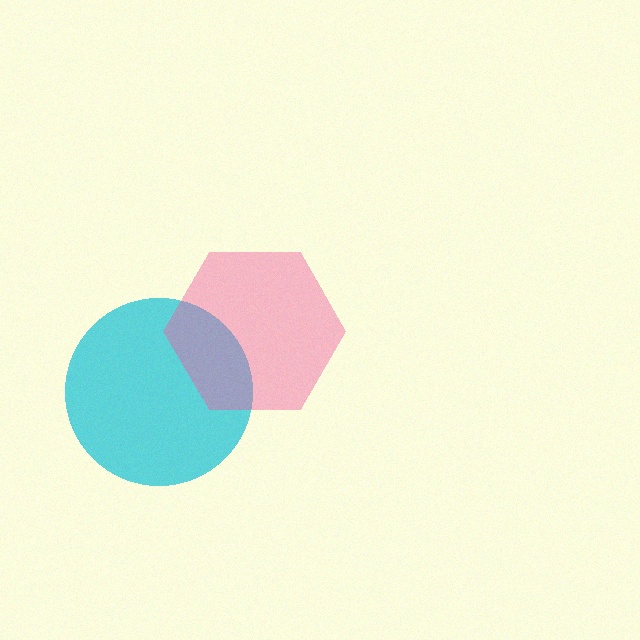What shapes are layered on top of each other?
The layered shapes are: a cyan circle, a pink hexagon.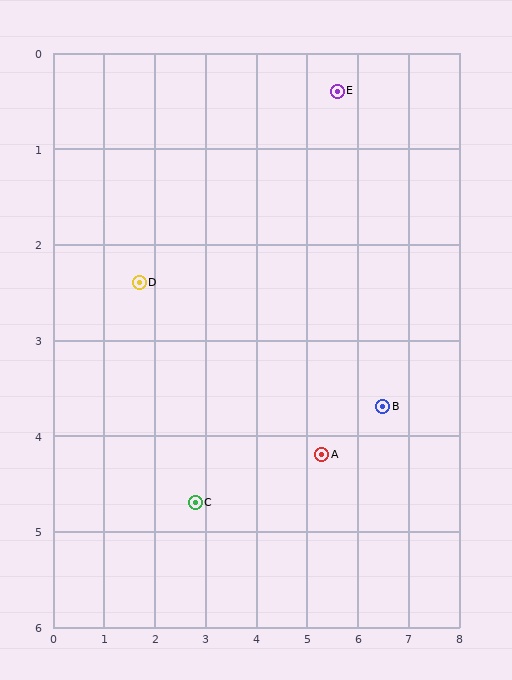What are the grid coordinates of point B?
Point B is at approximately (6.5, 3.7).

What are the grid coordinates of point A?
Point A is at approximately (5.3, 4.2).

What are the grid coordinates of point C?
Point C is at approximately (2.8, 4.7).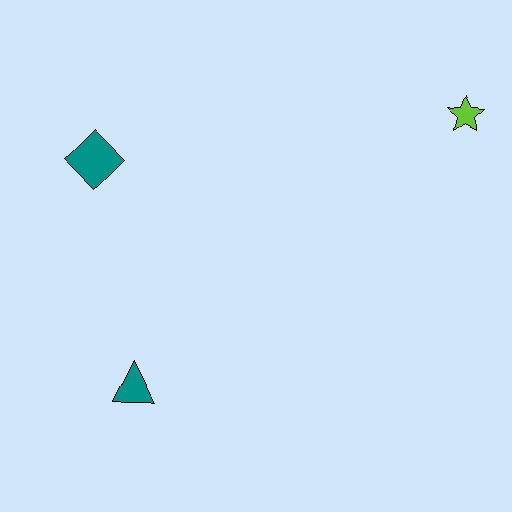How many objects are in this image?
There are 3 objects.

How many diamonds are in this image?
There is 1 diamond.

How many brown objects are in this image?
There are no brown objects.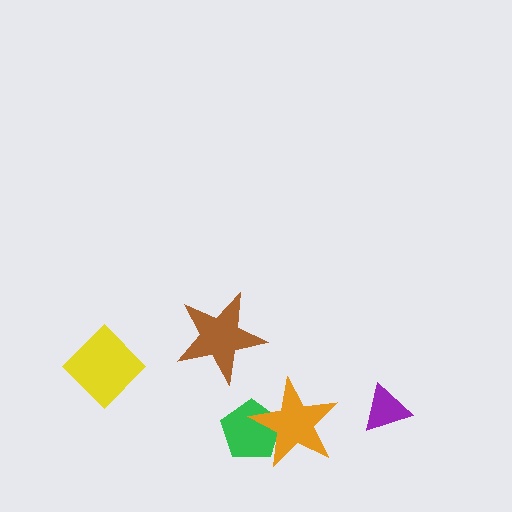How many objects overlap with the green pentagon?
1 object overlaps with the green pentagon.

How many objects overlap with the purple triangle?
0 objects overlap with the purple triangle.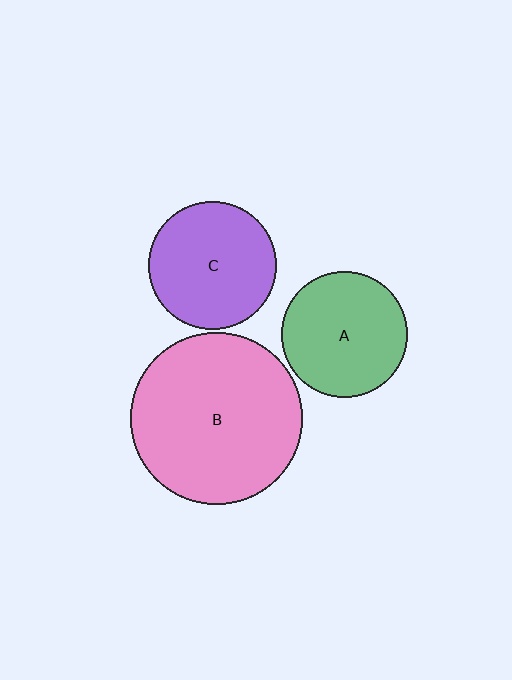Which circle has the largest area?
Circle B (pink).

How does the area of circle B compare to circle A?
Approximately 1.9 times.